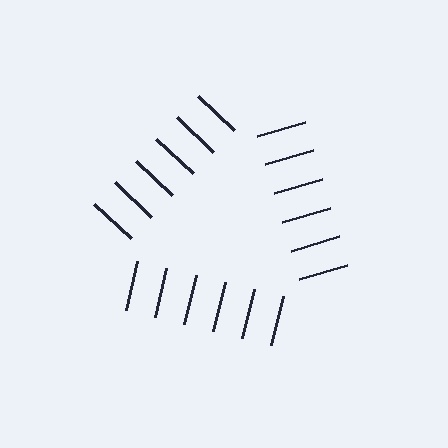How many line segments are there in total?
18 — 6 along each of the 3 edges.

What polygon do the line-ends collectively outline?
An illusory triangle — the line segments terminate on its edges but no continuous stroke is drawn.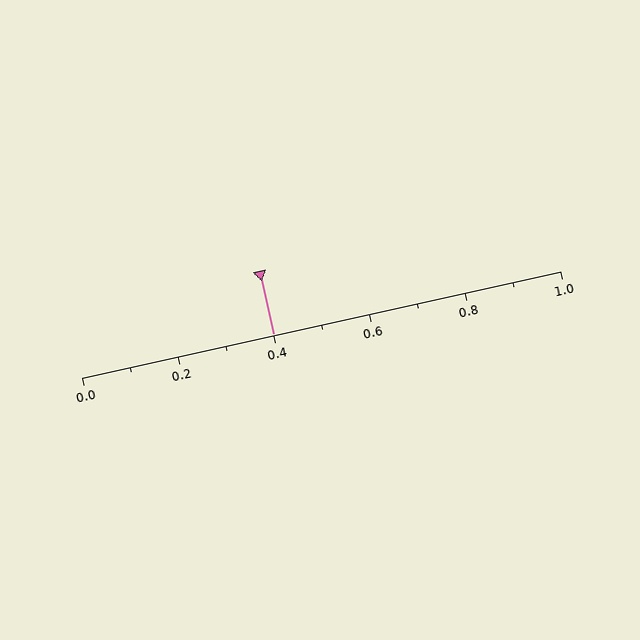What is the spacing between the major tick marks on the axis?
The major ticks are spaced 0.2 apart.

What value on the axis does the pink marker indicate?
The marker indicates approximately 0.4.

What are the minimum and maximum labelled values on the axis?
The axis runs from 0.0 to 1.0.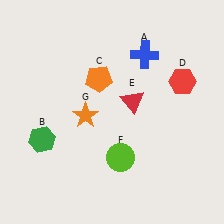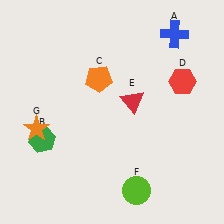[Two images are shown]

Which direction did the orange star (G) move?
The orange star (G) moved left.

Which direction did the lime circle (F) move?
The lime circle (F) moved down.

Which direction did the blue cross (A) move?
The blue cross (A) moved right.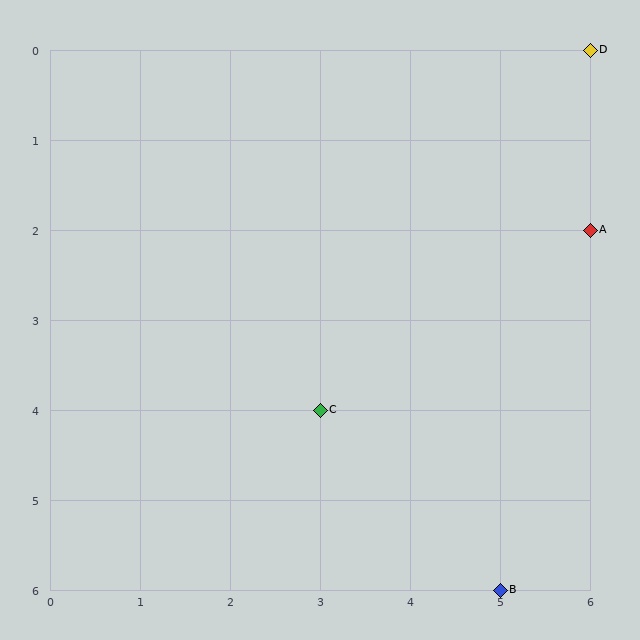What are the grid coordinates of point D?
Point D is at grid coordinates (6, 0).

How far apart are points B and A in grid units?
Points B and A are 1 column and 4 rows apart (about 4.1 grid units diagonally).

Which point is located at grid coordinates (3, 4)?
Point C is at (3, 4).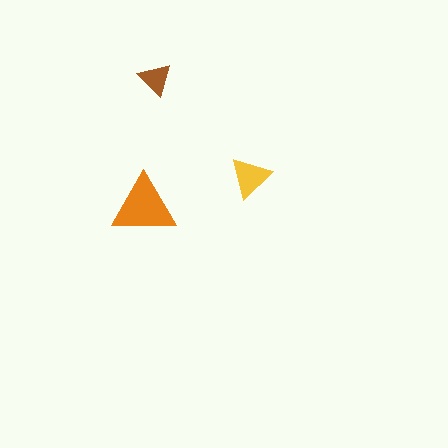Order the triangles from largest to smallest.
the orange one, the yellow one, the brown one.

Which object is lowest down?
The orange triangle is bottommost.